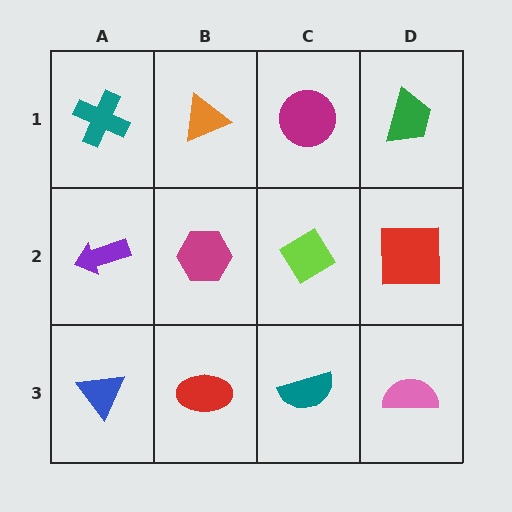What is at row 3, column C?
A teal semicircle.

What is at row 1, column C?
A magenta circle.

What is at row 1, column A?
A teal cross.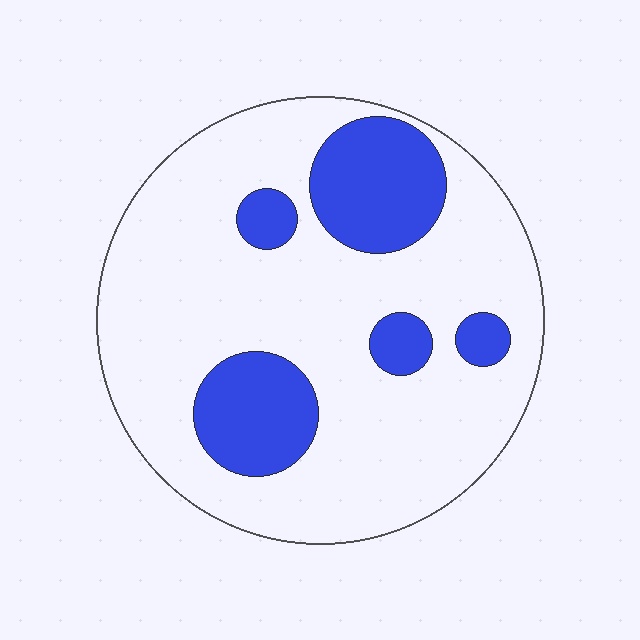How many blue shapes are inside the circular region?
5.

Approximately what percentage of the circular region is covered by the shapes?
Approximately 25%.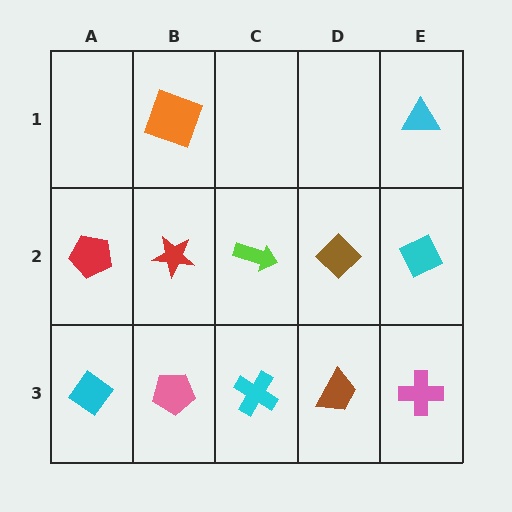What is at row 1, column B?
An orange square.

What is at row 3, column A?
A cyan diamond.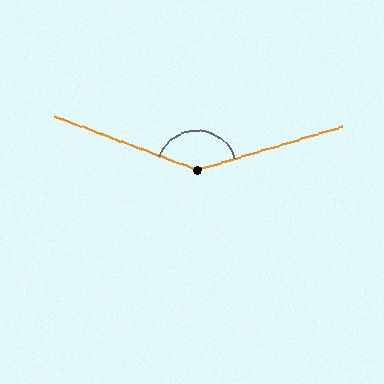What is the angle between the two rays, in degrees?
Approximately 143 degrees.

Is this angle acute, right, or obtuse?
It is obtuse.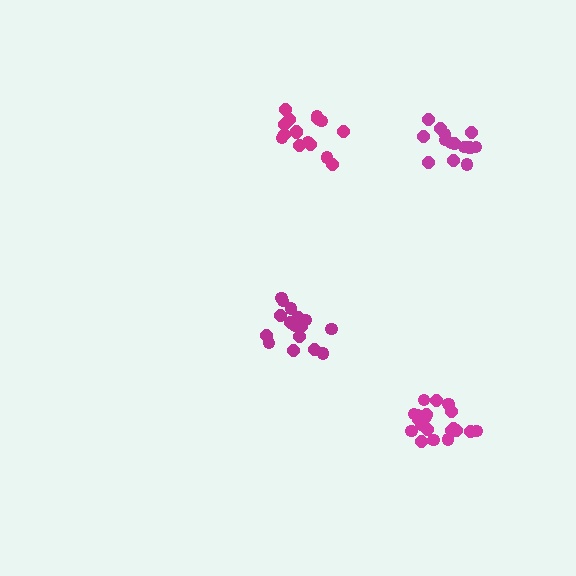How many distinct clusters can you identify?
There are 4 distinct clusters.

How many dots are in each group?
Group 1: 16 dots, Group 2: 15 dots, Group 3: 16 dots, Group 4: 21 dots (68 total).